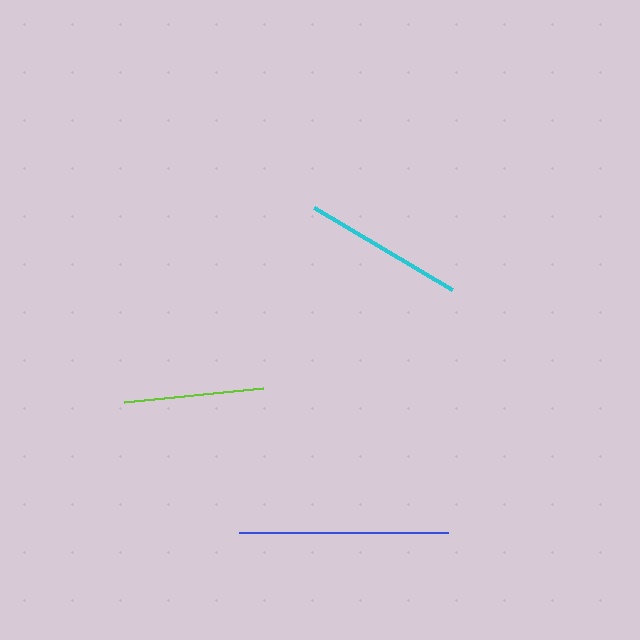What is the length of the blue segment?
The blue segment is approximately 209 pixels long.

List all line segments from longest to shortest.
From longest to shortest: blue, cyan, lime.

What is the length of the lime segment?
The lime segment is approximately 139 pixels long.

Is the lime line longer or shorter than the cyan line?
The cyan line is longer than the lime line.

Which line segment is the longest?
The blue line is the longest at approximately 209 pixels.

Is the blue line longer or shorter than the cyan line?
The blue line is longer than the cyan line.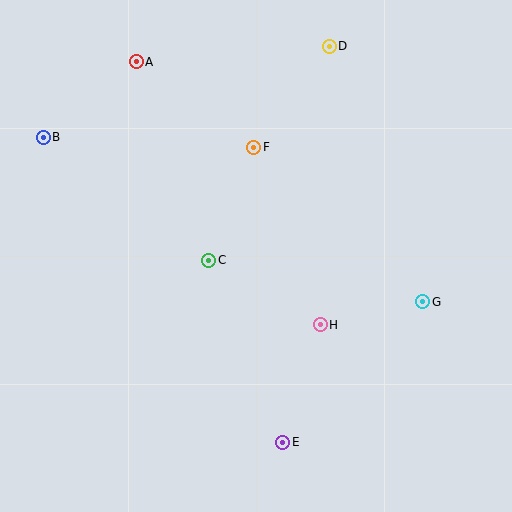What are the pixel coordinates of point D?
Point D is at (329, 46).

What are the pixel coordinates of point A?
Point A is at (136, 62).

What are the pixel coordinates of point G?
Point G is at (423, 302).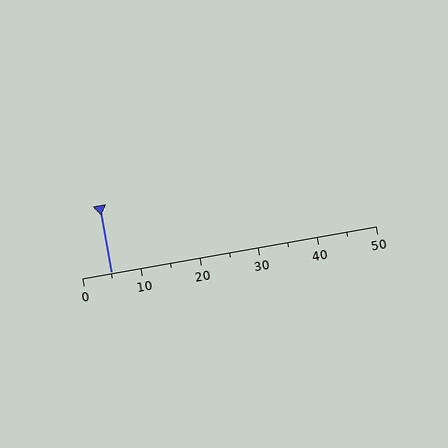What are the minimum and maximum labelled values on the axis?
The axis runs from 0 to 50.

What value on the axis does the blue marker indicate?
The marker indicates approximately 5.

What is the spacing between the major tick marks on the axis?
The major ticks are spaced 10 apart.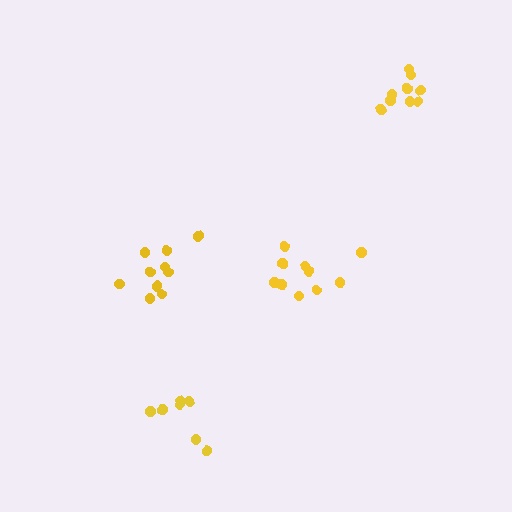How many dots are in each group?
Group 1: 10 dots, Group 2: 9 dots, Group 3: 8 dots, Group 4: 10 dots (37 total).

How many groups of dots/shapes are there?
There are 4 groups.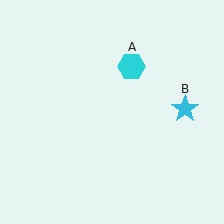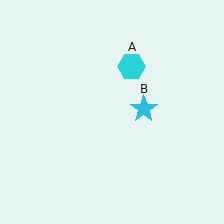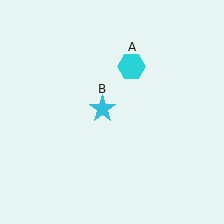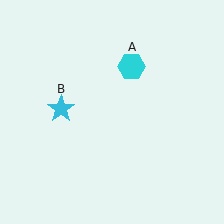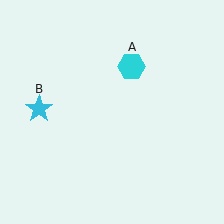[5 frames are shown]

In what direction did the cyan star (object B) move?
The cyan star (object B) moved left.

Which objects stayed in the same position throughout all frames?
Cyan hexagon (object A) remained stationary.